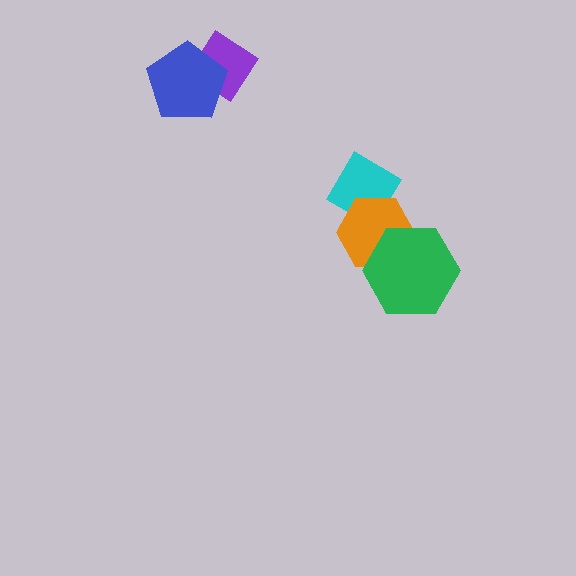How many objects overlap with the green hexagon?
1 object overlaps with the green hexagon.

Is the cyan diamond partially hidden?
Yes, it is partially covered by another shape.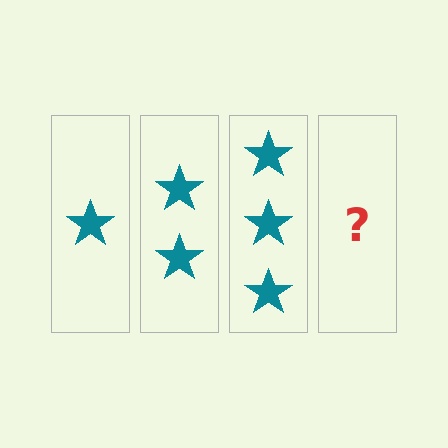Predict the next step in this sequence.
The next step is 4 stars.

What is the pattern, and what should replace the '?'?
The pattern is that each step adds one more star. The '?' should be 4 stars.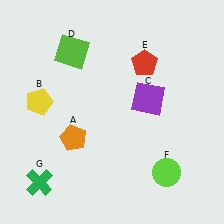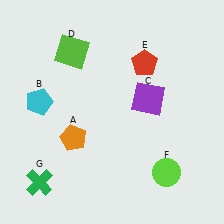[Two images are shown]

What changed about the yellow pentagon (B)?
In Image 1, B is yellow. In Image 2, it changed to cyan.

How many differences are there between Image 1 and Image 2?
There is 1 difference between the two images.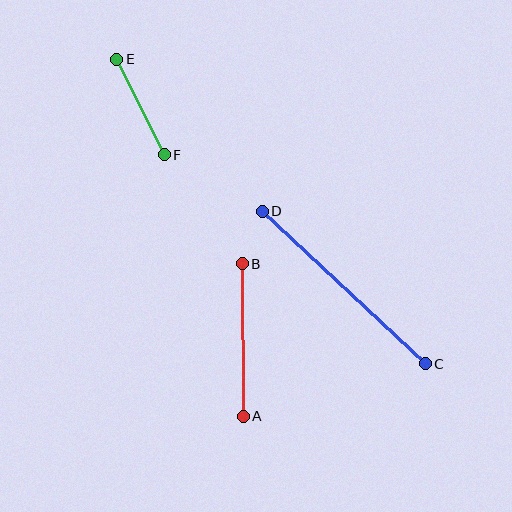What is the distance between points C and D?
The distance is approximately 223 pixels.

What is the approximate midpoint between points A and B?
The midpoint is at approximately (243, 340) pixels.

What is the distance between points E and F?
The distance is approximately 107 pixels.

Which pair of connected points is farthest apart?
Points C and D are farthest apart.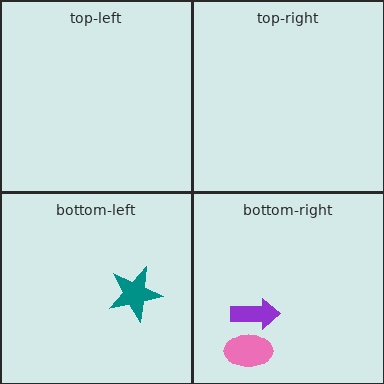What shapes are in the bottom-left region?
The teal star.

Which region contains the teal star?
The bottom-left region.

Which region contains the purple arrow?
The bottom-right region.